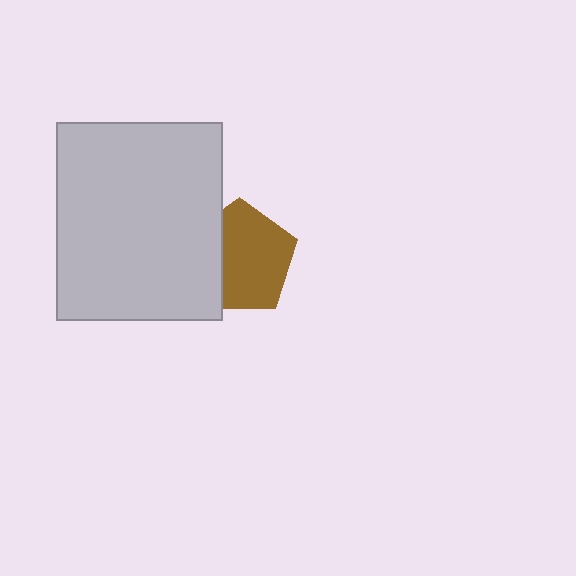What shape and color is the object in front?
The object in front is a light gray rectangle.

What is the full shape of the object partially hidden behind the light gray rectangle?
The partially hidden object is a brown pentagon.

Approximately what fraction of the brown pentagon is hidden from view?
Roughly 32% of the brown pentagon is hidden behind the light gray rectangle.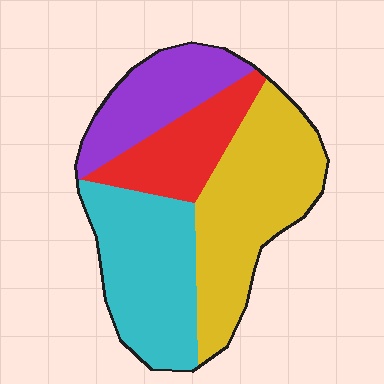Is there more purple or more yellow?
Yellow.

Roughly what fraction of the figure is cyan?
Cyan covers roughly 30% of the figure.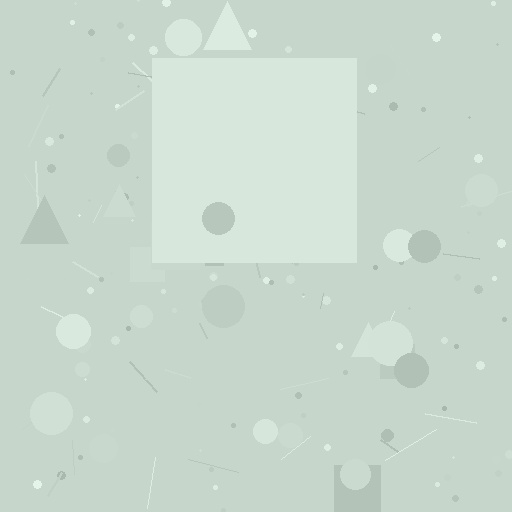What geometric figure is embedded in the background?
A square is embedded in the background.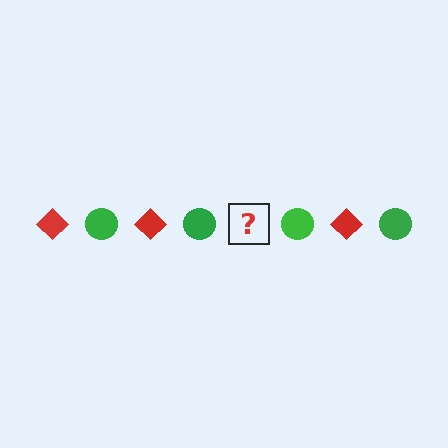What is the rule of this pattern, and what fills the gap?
The rule is that the pattern alternates between red diamond and green circle. The gap should be filled with a red diamond.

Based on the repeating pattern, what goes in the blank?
The blank should be a red diamond.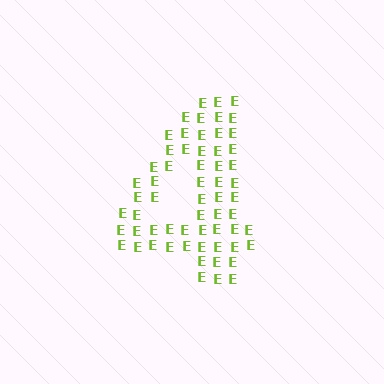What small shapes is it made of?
It is made of small letter E's.